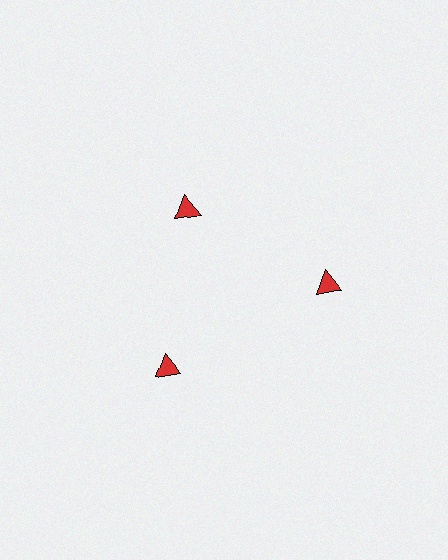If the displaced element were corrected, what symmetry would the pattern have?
It would have 3-fold rotational symmetry — the pattern would map onto itself every 120 degrees.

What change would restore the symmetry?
The symmetry would be restored by moving it outward, back onto the ring so that all 3 triangles sit at equal angles and equal distance from the center.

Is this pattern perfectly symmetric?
No. The 3 red triangles are arranged in a ring, but one element near the 11 o'clock position is pulled inward toward the center, breaking the 3-fold rotational symmetry.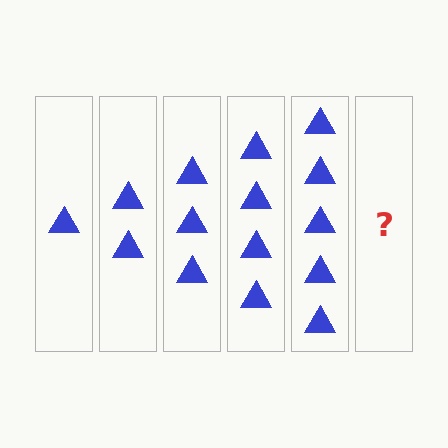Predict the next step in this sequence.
The next step is 6 triangles.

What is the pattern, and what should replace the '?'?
The pattern is that each step adds one more triangle. The '?' should be 6 triangles.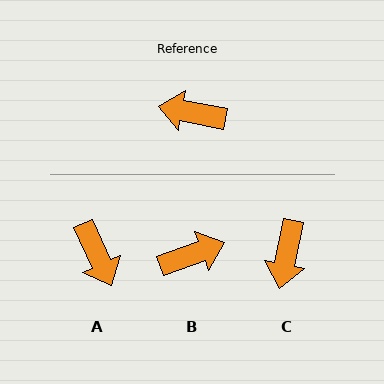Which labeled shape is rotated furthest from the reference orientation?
B, about 149 degrees away.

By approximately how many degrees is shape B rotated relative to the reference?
Approximately 149 degrees clockwise.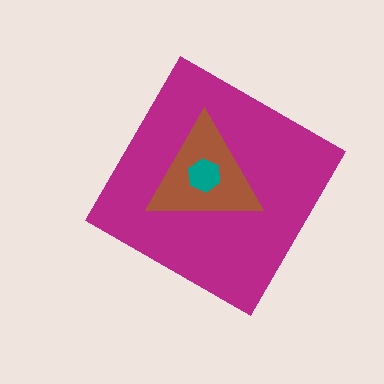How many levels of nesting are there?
3.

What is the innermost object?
The teal hexagon.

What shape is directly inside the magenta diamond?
The brown triangle.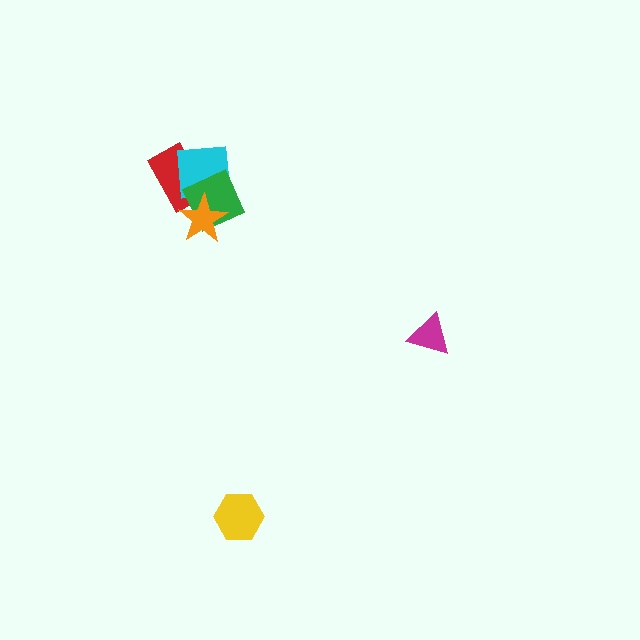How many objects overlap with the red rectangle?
3 objects overlap with the red rectangle.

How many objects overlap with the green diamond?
3 objects overlap with the green diamond.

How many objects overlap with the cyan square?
3 objects overlap with the cyan square.